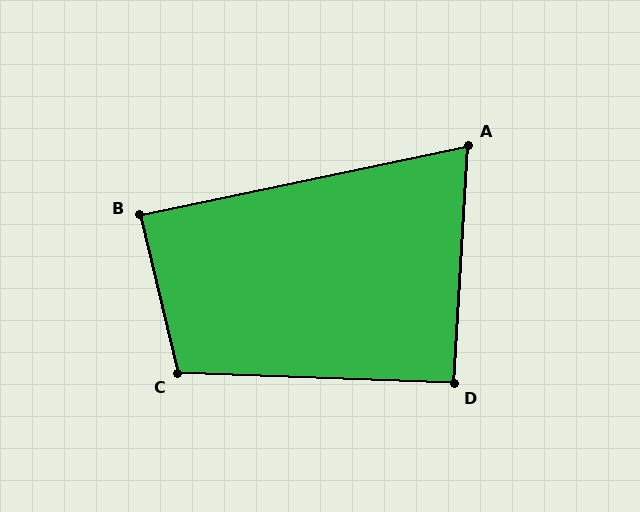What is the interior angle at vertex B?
Approximately 89 degrees (approximately right).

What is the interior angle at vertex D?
Approximately 91 degrees (approximately right).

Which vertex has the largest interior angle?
C, at approximately 105 degrees.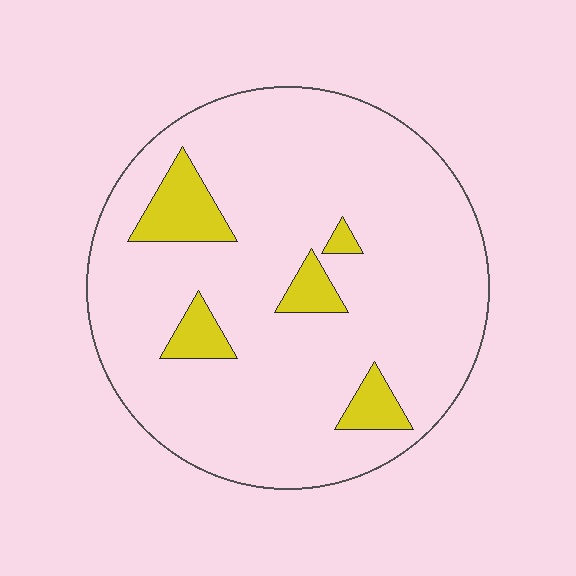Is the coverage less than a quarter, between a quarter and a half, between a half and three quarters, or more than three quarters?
Less than a quarter.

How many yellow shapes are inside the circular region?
5.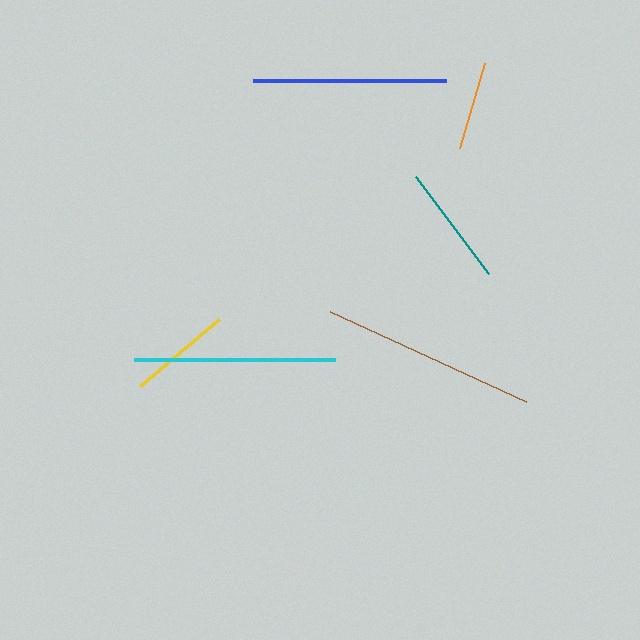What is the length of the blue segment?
The blue segment is approximately 192 pixels long.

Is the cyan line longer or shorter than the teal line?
The cyan line is longer than the teal line.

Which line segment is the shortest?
The orange line is the shortest at approximately 89 pixels.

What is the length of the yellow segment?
The yellow segment is approximately 103 pixels long.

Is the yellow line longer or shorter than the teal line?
The teal line is longer than the yellow line.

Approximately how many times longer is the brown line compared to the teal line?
The brown line is approximately 1.8 times the length of the teal line.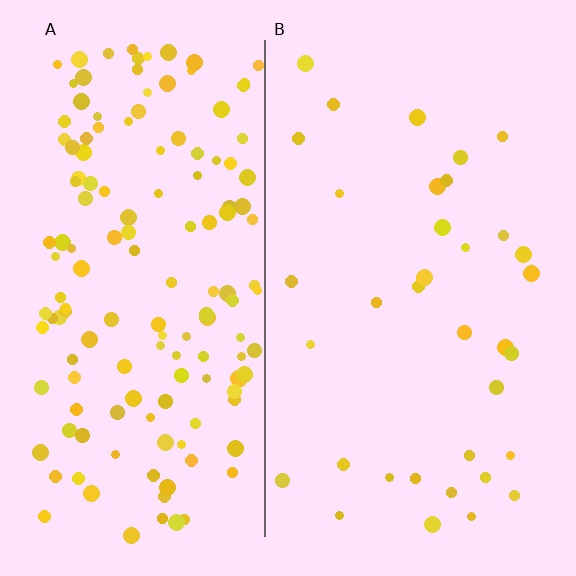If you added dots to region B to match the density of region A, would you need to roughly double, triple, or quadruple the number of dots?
Approximately quadruple.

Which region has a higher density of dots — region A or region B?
A (the left).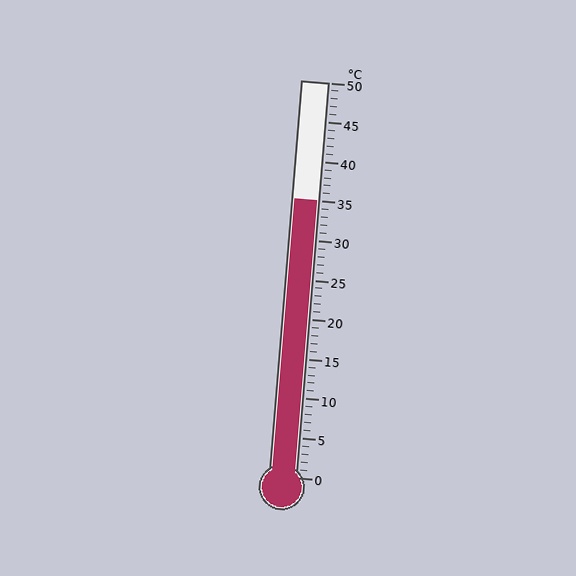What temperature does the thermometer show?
The thermometer shows approximately 35°C.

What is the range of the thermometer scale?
The thermometer scale ranges from 0°C to 50°C.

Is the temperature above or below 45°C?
The temperature is below 45°C.